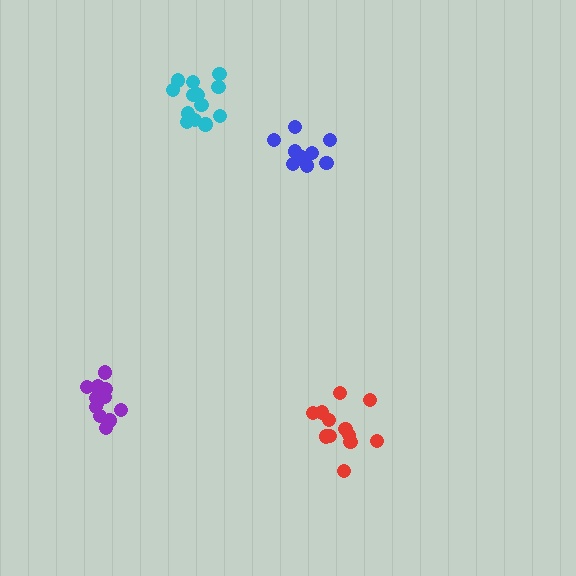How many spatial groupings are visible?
There are 4 spatial groupings.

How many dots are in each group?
Group 1: 11 dots, Group 2: 14 dots, Group 3: 15 dots, Group 4: 12 dots (52 total).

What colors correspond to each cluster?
The clusters are colored: blue, cyan, purple, red.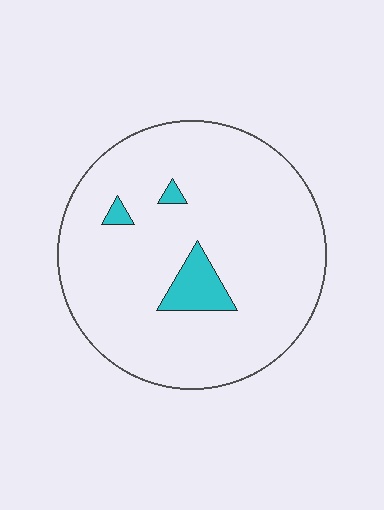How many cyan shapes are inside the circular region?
3.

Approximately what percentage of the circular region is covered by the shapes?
Approximately 5%.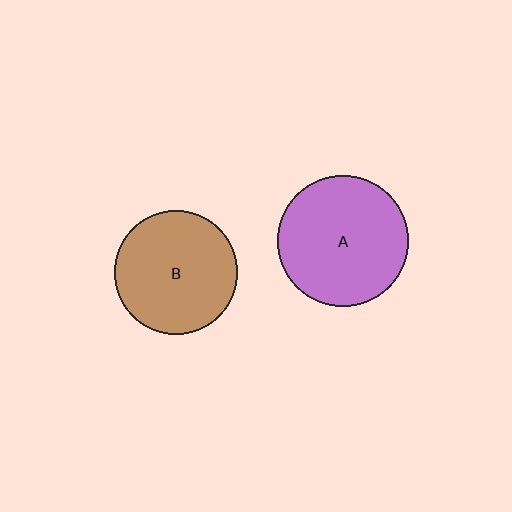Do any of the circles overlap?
No, none of the circles overlap.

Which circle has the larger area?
Circle A (purple).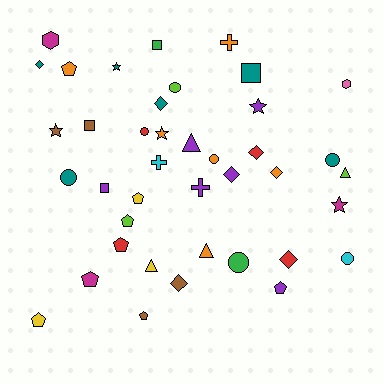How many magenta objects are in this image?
There are 3 magenta objects.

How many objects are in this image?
There are 40 objects.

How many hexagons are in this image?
There are 2 hexagons.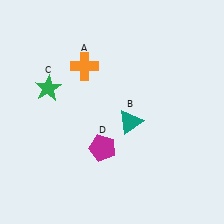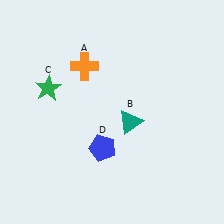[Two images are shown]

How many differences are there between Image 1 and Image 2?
There is 1 difference between the two images.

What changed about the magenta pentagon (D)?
In Image 1, D is magenta. In Image 2, it changed to blue.